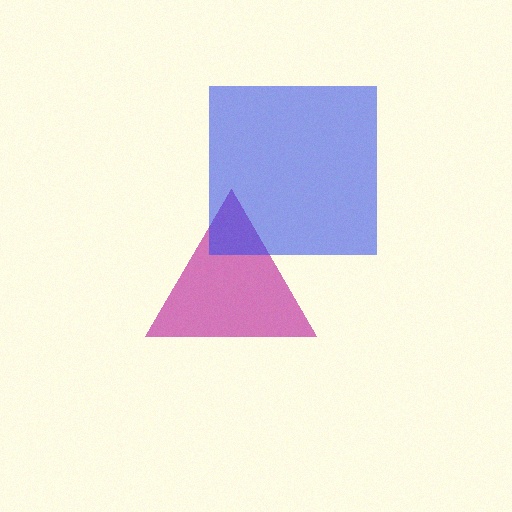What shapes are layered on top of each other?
The layered shapes are: a magenta triangle, a blue square.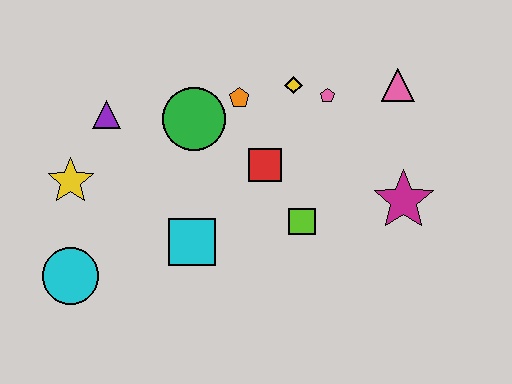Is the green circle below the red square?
No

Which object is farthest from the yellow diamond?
The cyan circle is farthest from the yellow diamond.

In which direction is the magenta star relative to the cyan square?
The magenta star is to the right of the cyan square.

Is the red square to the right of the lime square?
No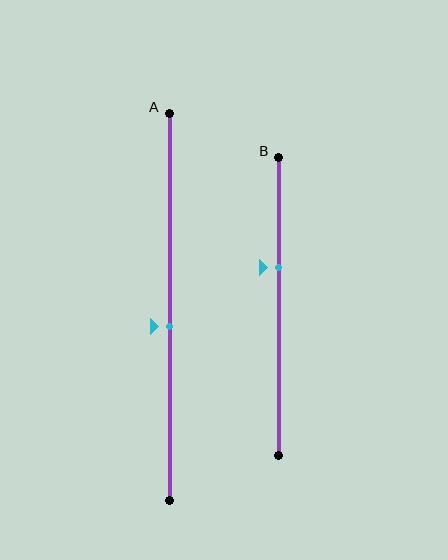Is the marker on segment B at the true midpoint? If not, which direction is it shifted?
No, the marker on segment B is shifted upward by about 13% of the segment length.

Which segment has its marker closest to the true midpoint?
Segment A has its marker closest to the true midpoint.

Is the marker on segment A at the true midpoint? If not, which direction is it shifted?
No, the marker on segment A is shifted downward by about 5% of the segment length.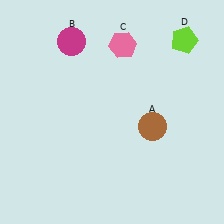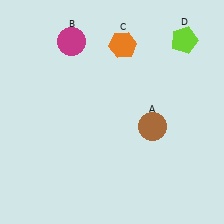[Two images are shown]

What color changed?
The hexagon (C) changed from pink in Image 1 to orange in Image 2.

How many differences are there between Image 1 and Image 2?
There is 1 difference between the two images.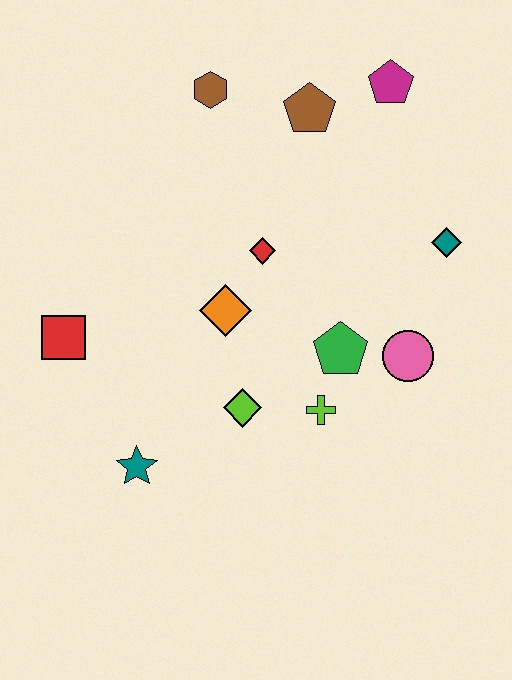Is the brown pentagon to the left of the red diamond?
No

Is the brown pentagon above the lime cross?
Yes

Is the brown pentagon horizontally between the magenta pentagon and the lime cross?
No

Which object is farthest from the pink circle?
The red square is farthest from the pink circle.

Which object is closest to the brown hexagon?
The brown pentagon is closest to the brown hexagon.